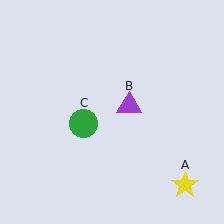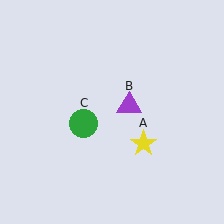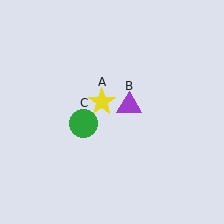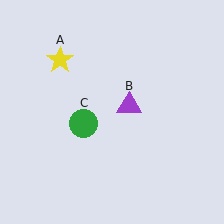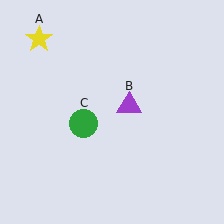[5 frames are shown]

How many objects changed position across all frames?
1 object changed position: yellow star (object A).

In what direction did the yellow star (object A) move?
The yellow star (object A) moved up and to the left.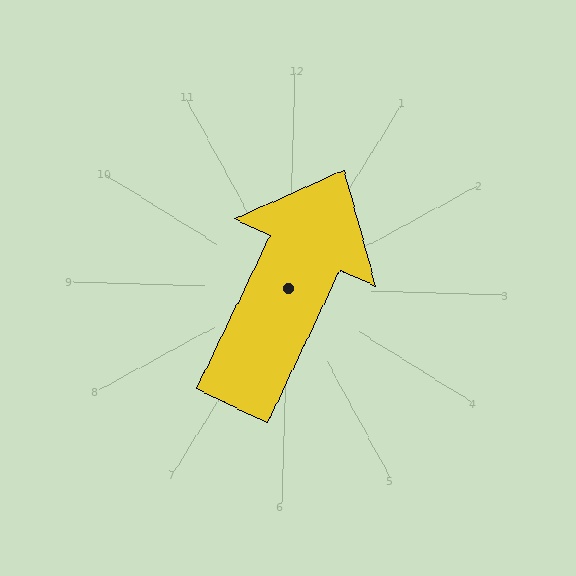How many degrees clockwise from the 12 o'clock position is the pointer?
Approximately 24 degrees.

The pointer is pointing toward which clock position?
Roughly 1 o'clock.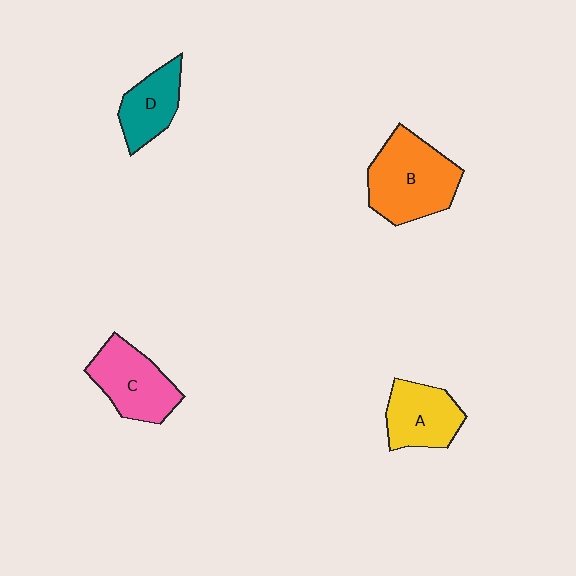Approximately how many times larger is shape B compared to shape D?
Approximately 1.7 times.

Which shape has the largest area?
Shape B (orange).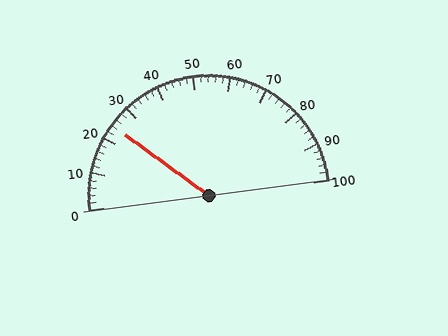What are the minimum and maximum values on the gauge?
The gauge ranges from 0 to 100.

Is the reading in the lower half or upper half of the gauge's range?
The reading is in the lower half of the range (0 to 100).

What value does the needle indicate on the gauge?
The needle indicates approximately 24.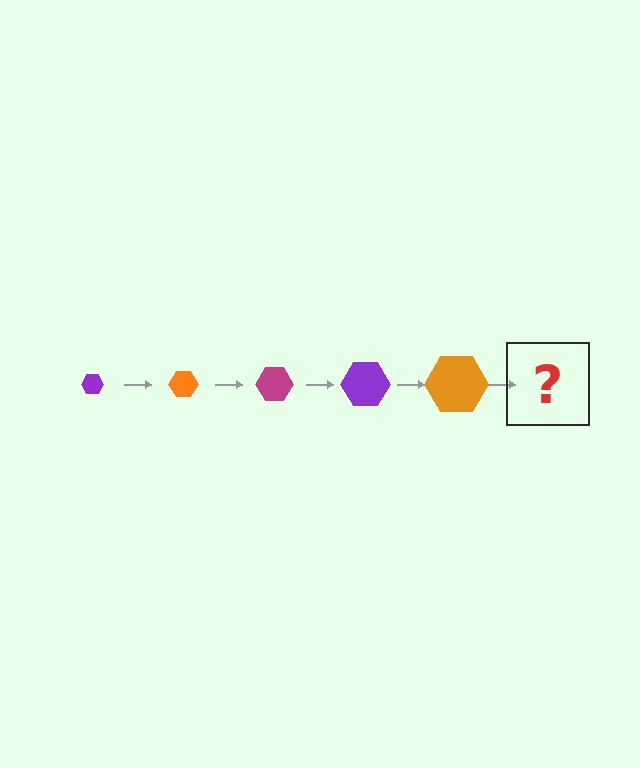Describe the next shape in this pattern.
It should be a magenta hexagon, larger than the previous one.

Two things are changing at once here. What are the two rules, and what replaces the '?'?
The two rules are that the hexagon grows larger each step and the color cycles through purple, orange, and magenta. The '?' should be a magenta hexagon, larger than the previous one.